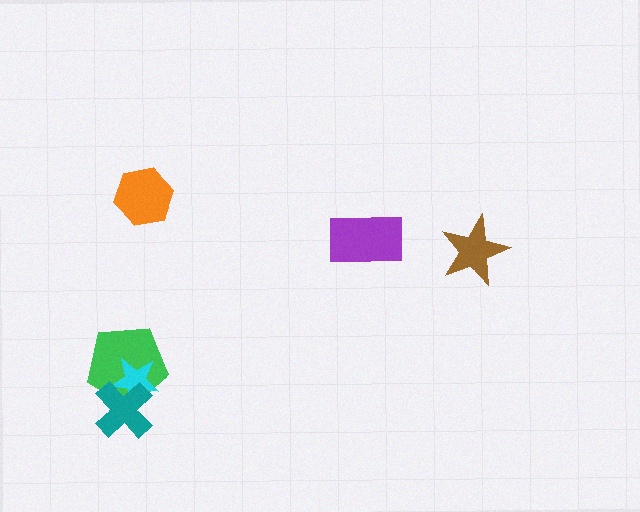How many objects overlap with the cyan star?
2 objects overlap with the cyan star.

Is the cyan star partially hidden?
Yes, it is partially covered by another shape.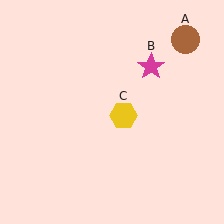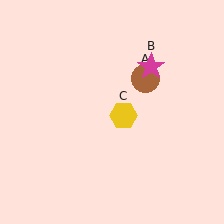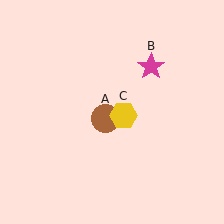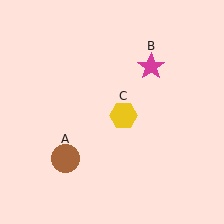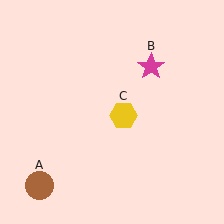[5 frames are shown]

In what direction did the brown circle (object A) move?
The brown circle (object A) moved down and to the left.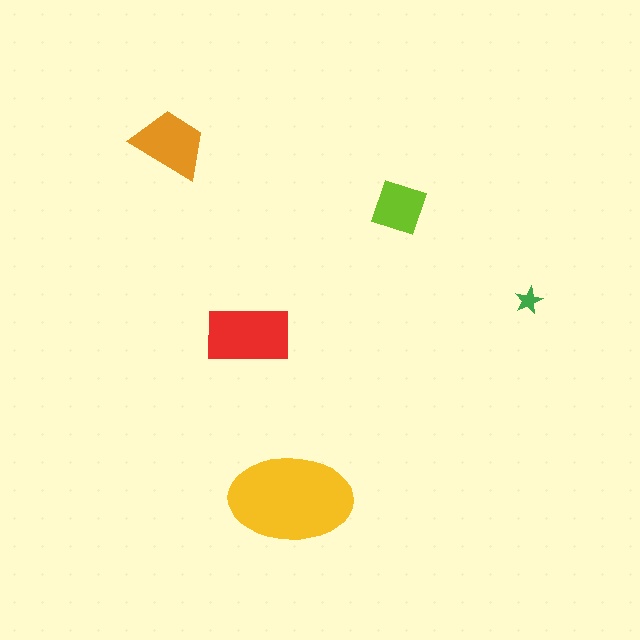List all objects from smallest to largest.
The green star, the lime diamond, the orange trapezoid, the red rectangle, the yellow ellipse.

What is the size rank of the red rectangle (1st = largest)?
2nd.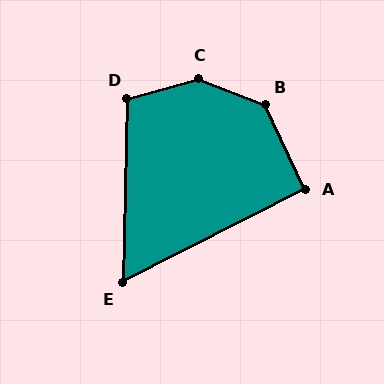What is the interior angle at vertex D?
Approximately 107 degrees (obtuse).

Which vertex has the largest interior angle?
C, at approximately 142 degrees.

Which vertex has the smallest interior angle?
E, at approximately 62 degrees.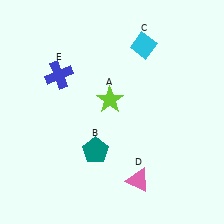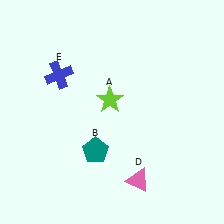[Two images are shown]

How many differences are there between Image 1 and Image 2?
There is 1 difference between the two images.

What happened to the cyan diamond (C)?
The cyan diamond (C) was removed in Image 2. It was in the top-right area of Image 1.